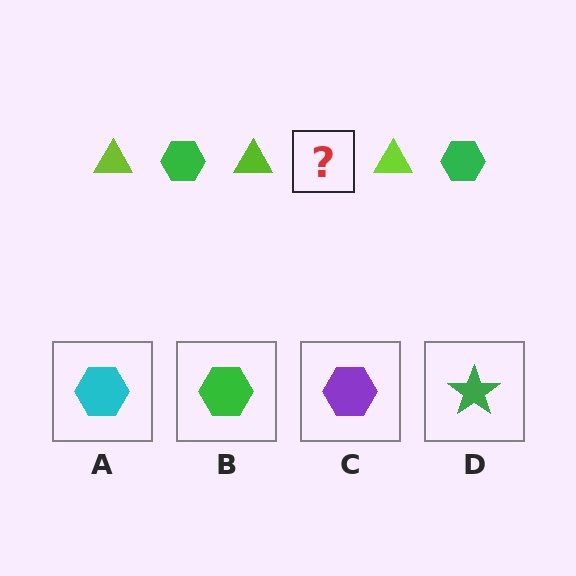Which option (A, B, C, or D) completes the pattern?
B.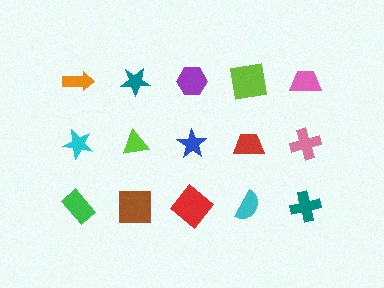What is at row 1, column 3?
A purple hexagon.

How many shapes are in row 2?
5 shapes.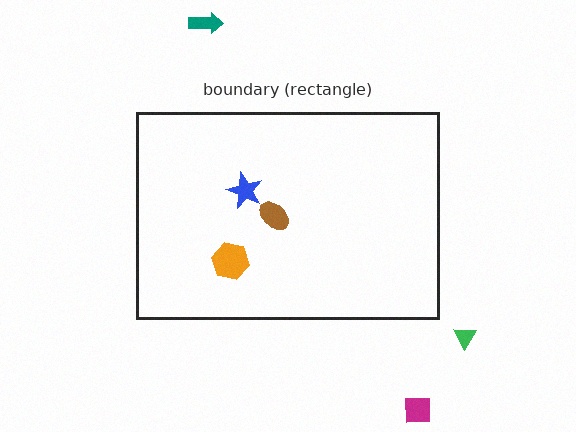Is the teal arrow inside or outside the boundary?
Outside.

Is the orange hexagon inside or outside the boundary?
Inside.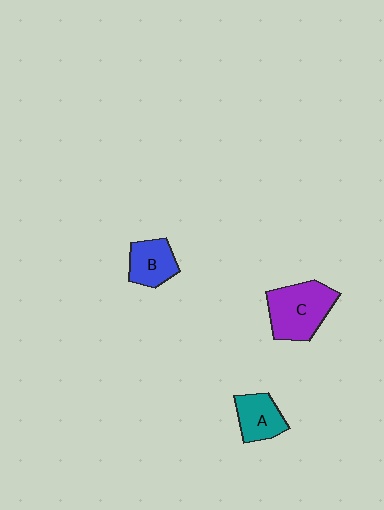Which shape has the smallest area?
Shape A (teal).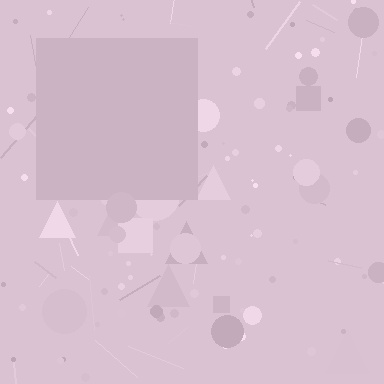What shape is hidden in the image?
A square is hidden in the image.